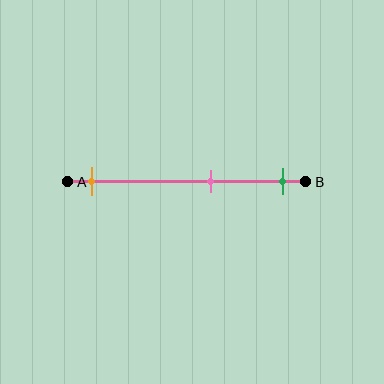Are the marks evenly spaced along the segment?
No, the marks are not evenly spaced.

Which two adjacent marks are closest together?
The pink and green marks are the closest adjacent pair.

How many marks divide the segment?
There are 3 marks dividing the segment.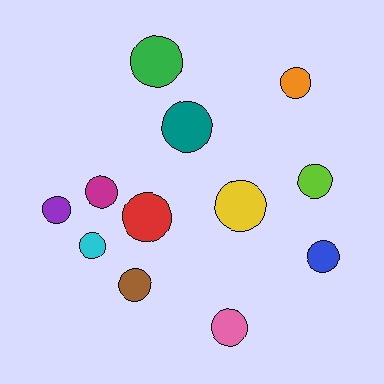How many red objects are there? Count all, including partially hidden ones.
There is 1 red object.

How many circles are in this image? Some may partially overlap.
There are 12 circles.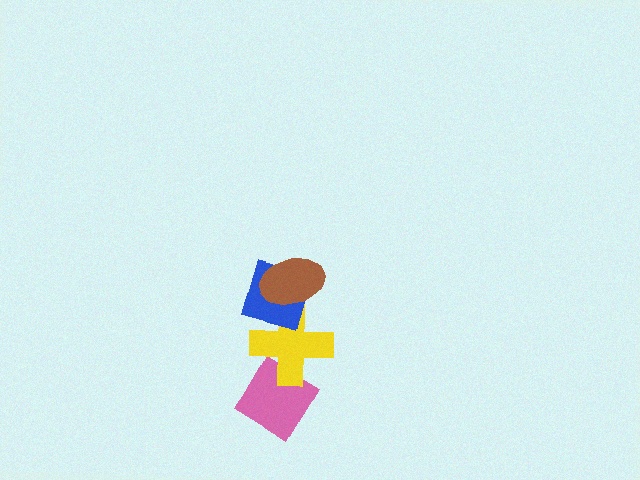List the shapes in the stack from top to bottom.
From top to bottom: the brown ellipse, the blue diamond, the yellow cross, the pink diamond.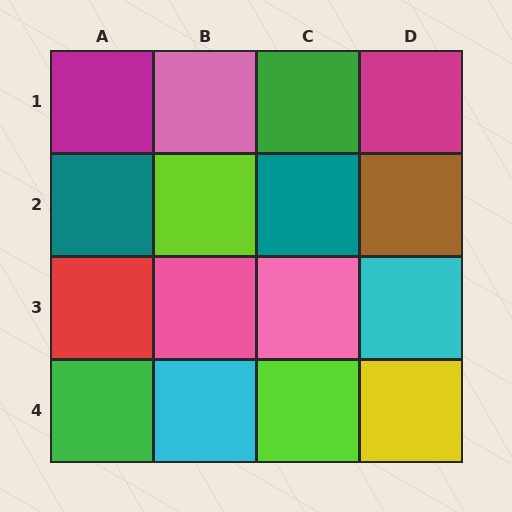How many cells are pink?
3 cells are pink.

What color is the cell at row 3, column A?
Red.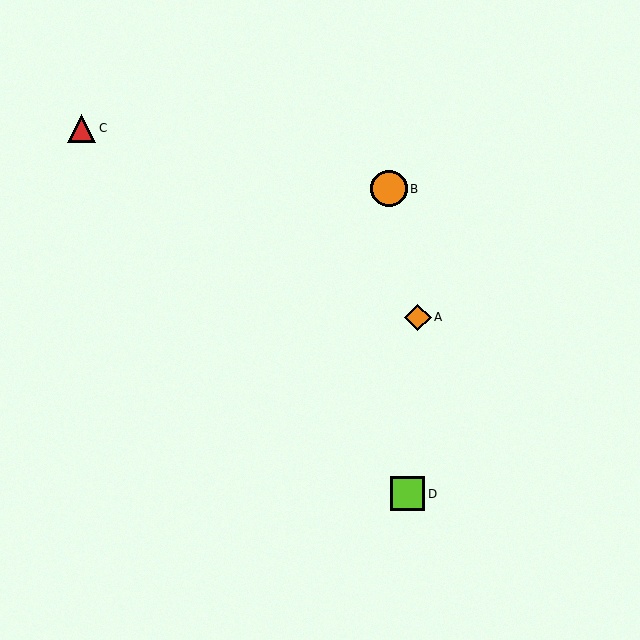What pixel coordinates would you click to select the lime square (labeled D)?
Click at (408, 494) to select the lime square D.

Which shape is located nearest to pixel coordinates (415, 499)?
The lime square (labeled D) at (408, 494) is nearest to that location.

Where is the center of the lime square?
The center of the lime square is at (408, 494).